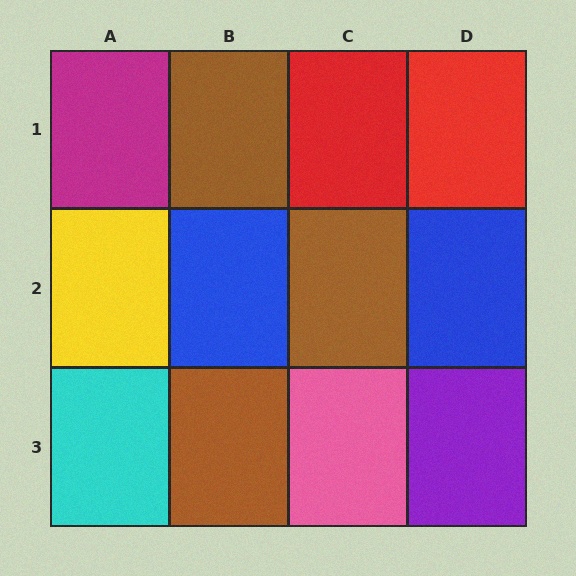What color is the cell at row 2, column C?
Brown.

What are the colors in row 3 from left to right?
Cyan, brown, pink, purple.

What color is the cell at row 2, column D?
Blue.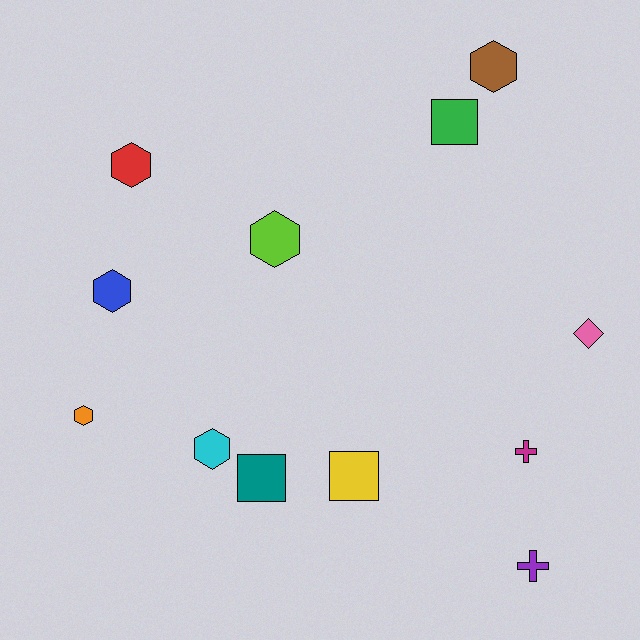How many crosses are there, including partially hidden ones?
There are 2 crosses.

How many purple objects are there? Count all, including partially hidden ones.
There is 1 purple object.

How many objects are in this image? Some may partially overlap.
There are 12 objects.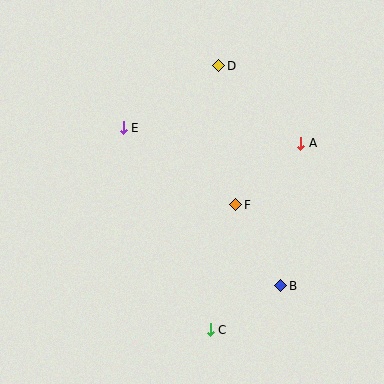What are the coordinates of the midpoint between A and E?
The midpoint between A and E is at (212, 136).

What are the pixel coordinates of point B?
Point B is at (281, 286).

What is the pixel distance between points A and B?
The distance between A and B is 144 pixels.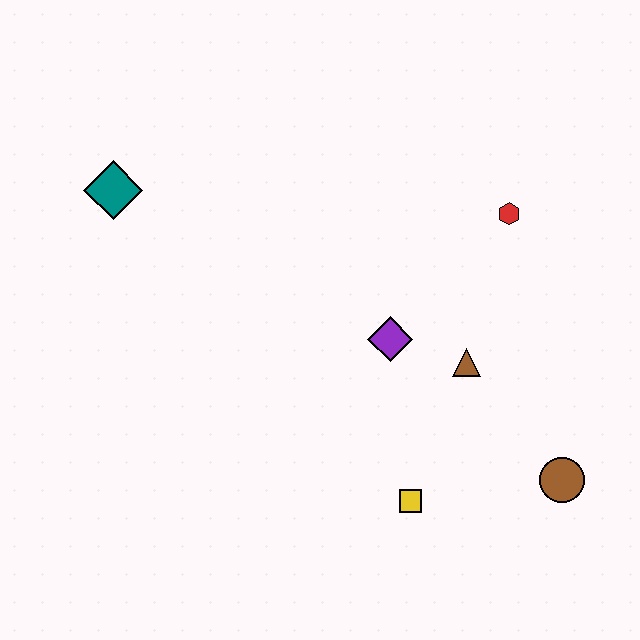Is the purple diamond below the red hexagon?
Yes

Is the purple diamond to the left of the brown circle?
Yes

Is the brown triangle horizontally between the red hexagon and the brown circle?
No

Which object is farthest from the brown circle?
The teal diamond is farthest from the brown circle.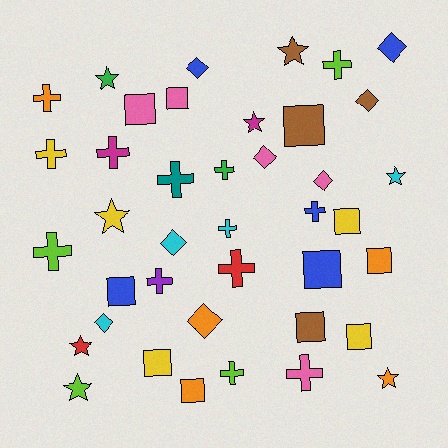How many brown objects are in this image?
There are 4 brown objects.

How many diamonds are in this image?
There are 8 diamonds.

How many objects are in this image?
There are 40 objects.